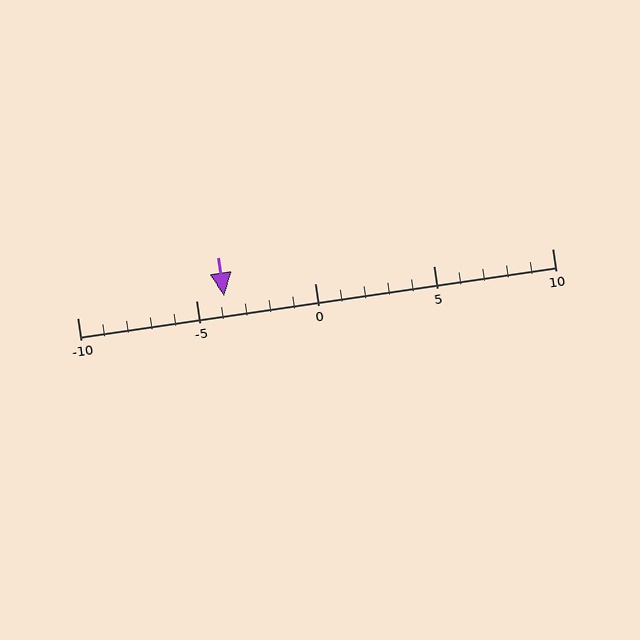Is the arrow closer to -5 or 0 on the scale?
The arrow is closer to -5.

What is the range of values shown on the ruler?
The ruler shows values from -10 to 10.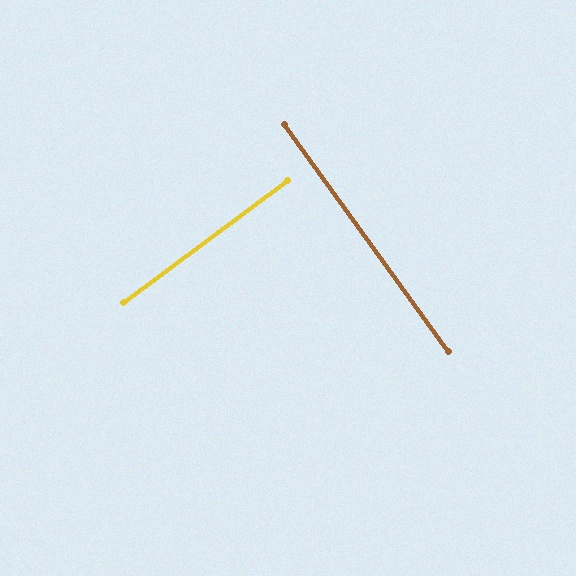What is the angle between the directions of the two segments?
Approximately 89 degrees.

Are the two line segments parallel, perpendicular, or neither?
Perpendicular — they meet at approximately 89°.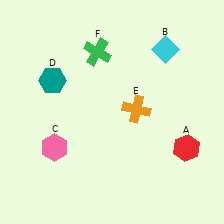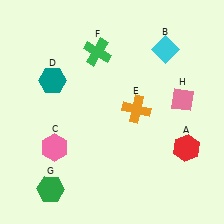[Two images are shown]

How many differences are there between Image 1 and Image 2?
There are 2 differences between the two images.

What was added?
A green hexagon (G), a pink diamond (H) were added in Image 2.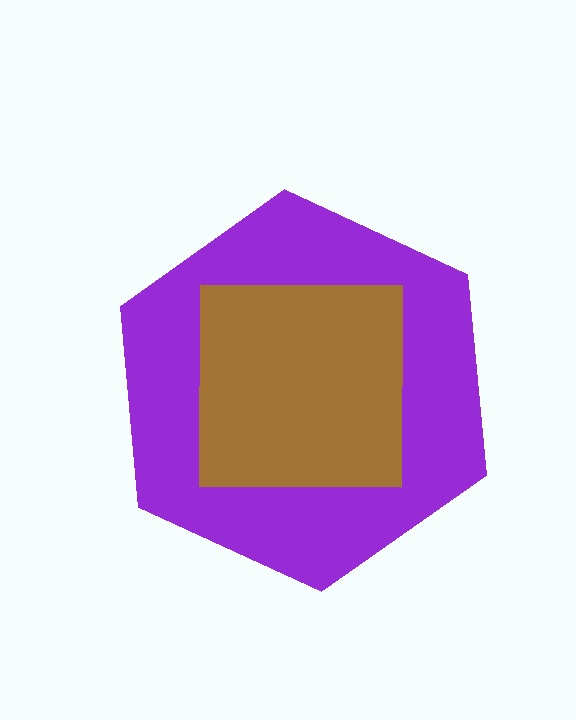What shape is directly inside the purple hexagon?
The brown square.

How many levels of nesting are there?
2.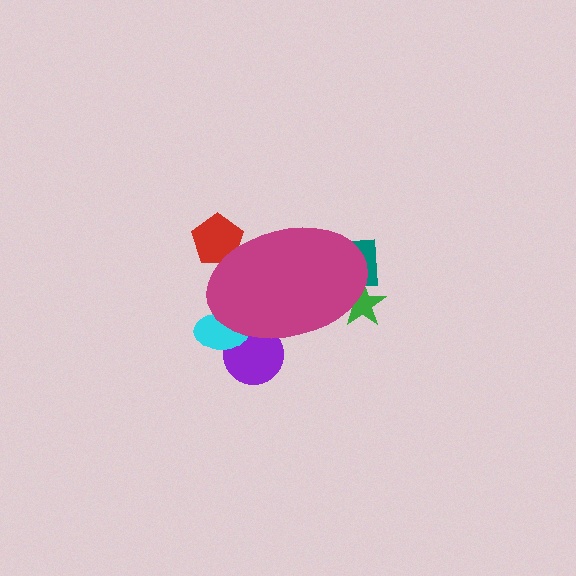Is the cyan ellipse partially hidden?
Yes, the cyan ellipse is partially hidden behind the magenta ellipse.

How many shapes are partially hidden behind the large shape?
5 shapes are partially hidden.